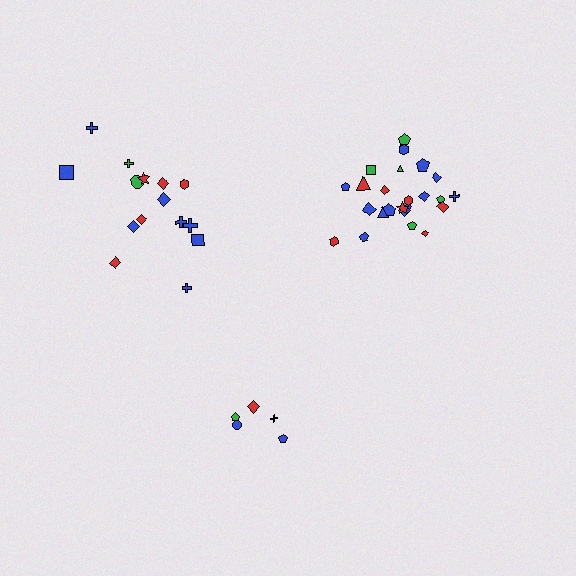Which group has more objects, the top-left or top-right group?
The top-right group.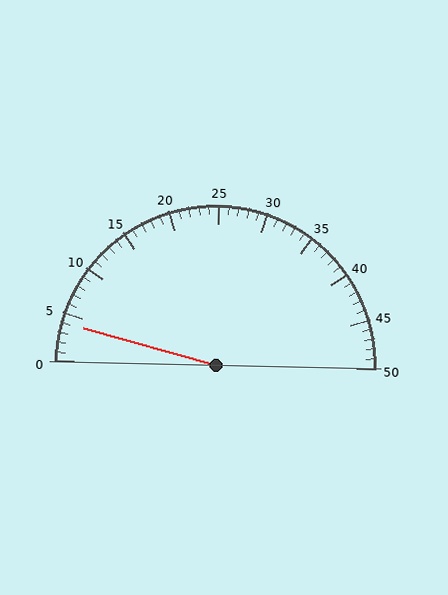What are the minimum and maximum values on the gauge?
The gauge ranges from 0 to 50.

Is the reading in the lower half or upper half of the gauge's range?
The reading is in the lower half of the range (0 to 50).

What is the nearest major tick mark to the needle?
The nearest major tick mark is 5.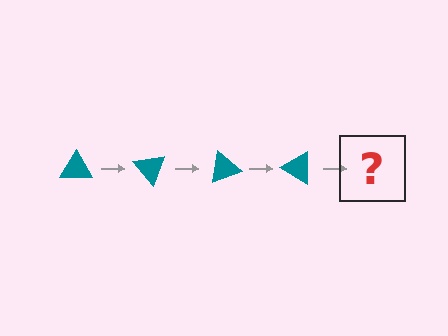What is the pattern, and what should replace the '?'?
The pattern is that the triangle rotates 50 degrees each step. The '?' should be a teal triangle rotated 200 degrees.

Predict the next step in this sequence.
The next step is a teal triangle rotated 200 degrees.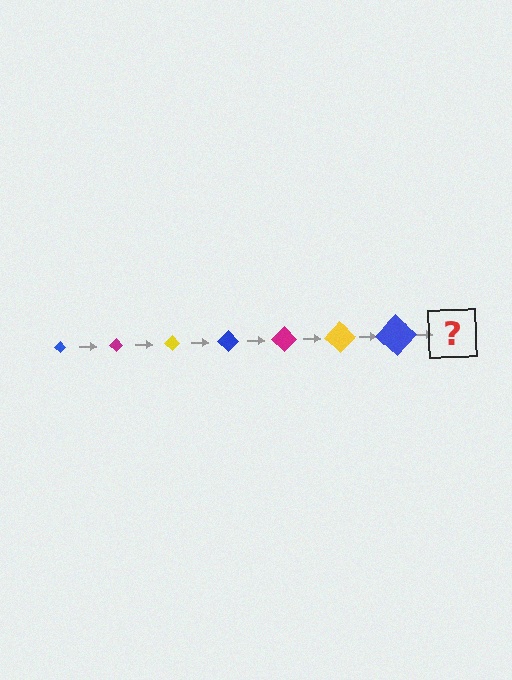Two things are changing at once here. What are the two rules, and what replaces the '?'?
The two rules are that the diamond grows larger each step and the color cycles through blue, magenta, and yellow. The '?' should be a magenta diamond, larger than the previous one.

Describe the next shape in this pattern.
It should be a magenta diamond, larger than the previous one.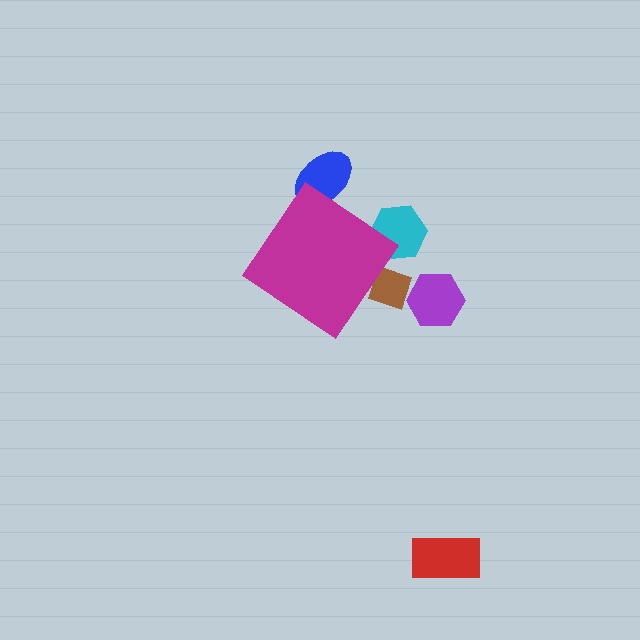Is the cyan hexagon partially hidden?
Yes, the cyan hexagon is partially hidden behind the magenta diamond.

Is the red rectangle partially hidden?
No, the red rectangle is fully visible.